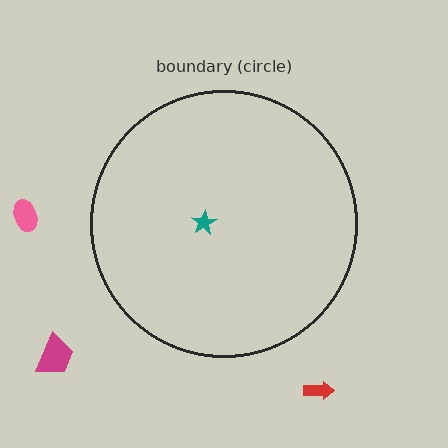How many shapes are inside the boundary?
1 inside, 3 outside.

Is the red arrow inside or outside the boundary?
Outside.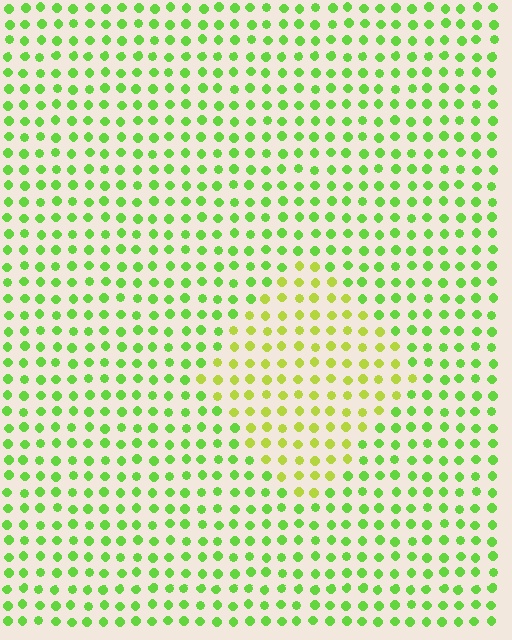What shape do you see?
I see a diamond.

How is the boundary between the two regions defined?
The boundary is defined purely by a slight shift in hue (about 32 degrees). Spacing, size, and orientation are identical on both sides.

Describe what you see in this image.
The image is filled with small lime elements in a uniform arrangement. A diamond-shaped region is visible where the elements are tinted to a slightly different hue, forming a subtle color boundary.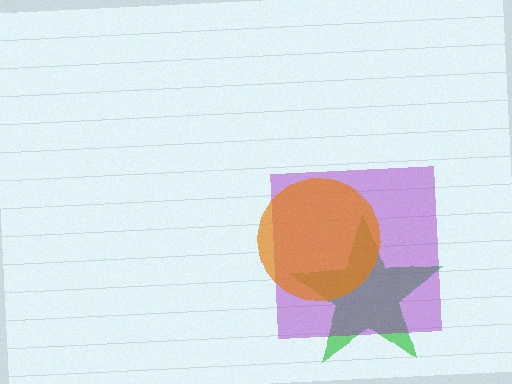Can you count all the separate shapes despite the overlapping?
Yes, there are 3 separate shapes.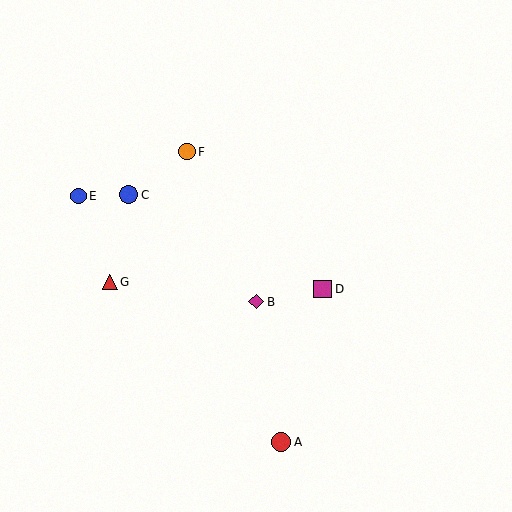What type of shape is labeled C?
Shape C is a blue circle.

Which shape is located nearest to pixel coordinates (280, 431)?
The red circle (labeled A) at (281, 442) is nearest to that location.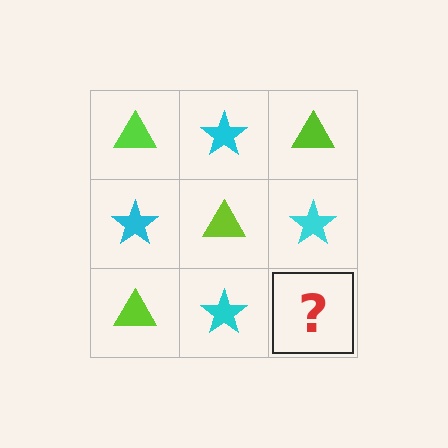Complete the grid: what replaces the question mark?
The question mark should be replaced with a lime triangle.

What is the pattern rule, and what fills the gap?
The rule is that it alternates lime triangle and cyan star in a checkerboard pattern. The gap should be filled with a lime triangle.